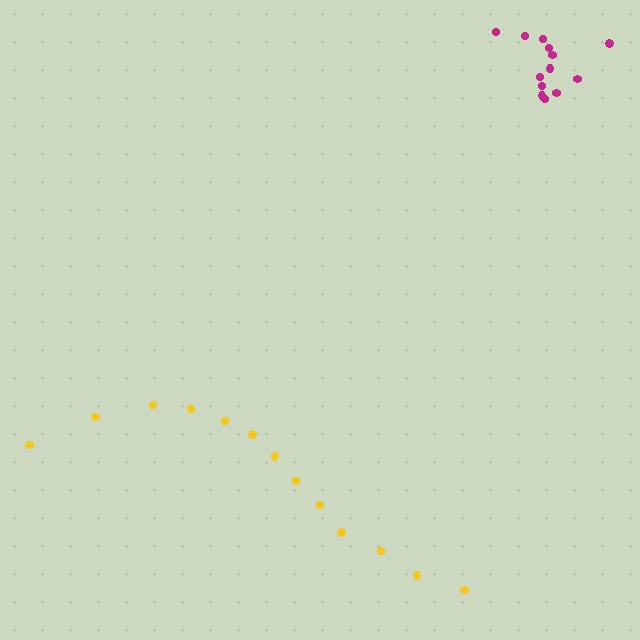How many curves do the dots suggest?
There are 2 distinct paths.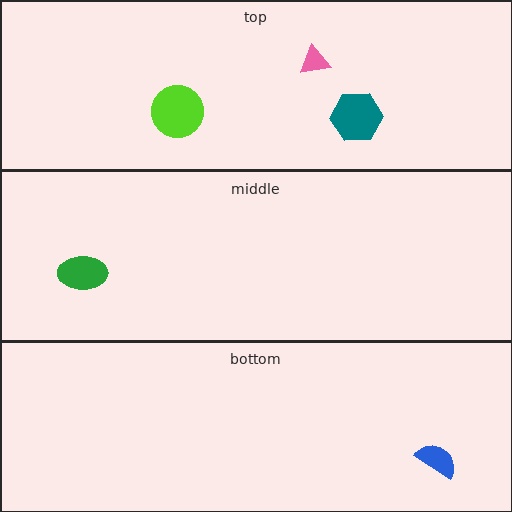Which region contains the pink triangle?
The top region.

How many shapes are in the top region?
3.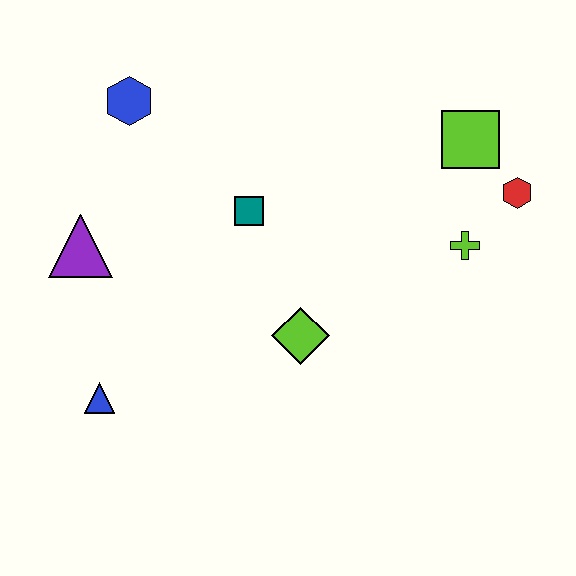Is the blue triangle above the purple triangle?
No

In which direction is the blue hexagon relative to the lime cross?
The blue hexagon is to the left of the lime cross.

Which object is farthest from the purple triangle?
The red hexagon is farthest from the purple triangle.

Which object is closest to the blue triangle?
The purple triangle is closest to the blue triangle.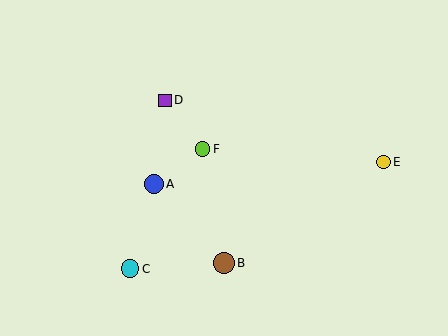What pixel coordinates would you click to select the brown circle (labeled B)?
Click at (224, 263) to select the brown circle B.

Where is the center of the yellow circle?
The center of the yellow circle is at (383, 162).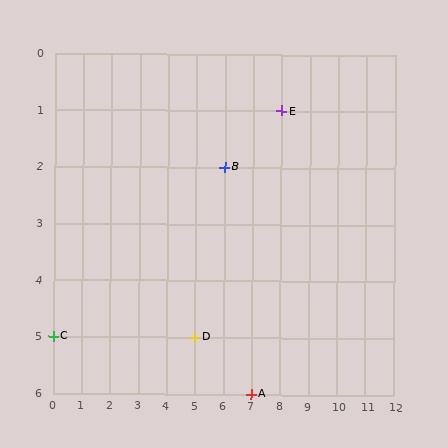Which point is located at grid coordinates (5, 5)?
Point D is at (5, 5).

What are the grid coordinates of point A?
Point A is at grid coordinates (7, 6).